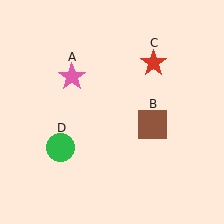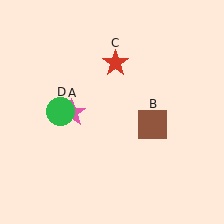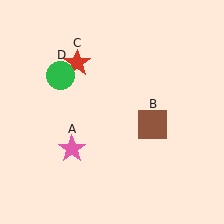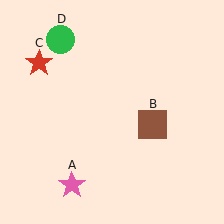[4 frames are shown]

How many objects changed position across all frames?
3 objects changed position: pink star (object A), red star (object C), green circle (object D).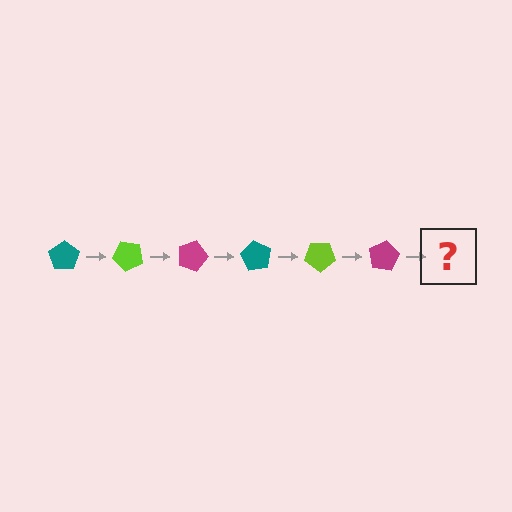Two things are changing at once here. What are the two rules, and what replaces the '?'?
The two rules are that it rotates 45 degrees each step and the color cycles through teal, lime, and magenta. The '?' should be a teal pentagon, rotated 270 degrees from the start.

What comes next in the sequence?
The next element should be a teal pentagon, rotated 270 degrees from the start.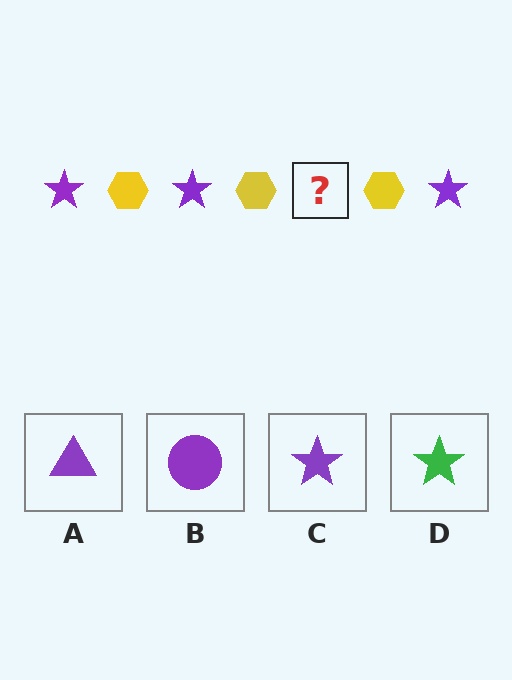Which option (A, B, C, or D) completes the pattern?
C.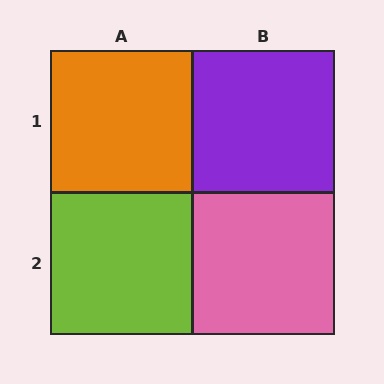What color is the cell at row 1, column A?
Orange.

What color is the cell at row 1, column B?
Purple.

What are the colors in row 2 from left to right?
Lime, pink.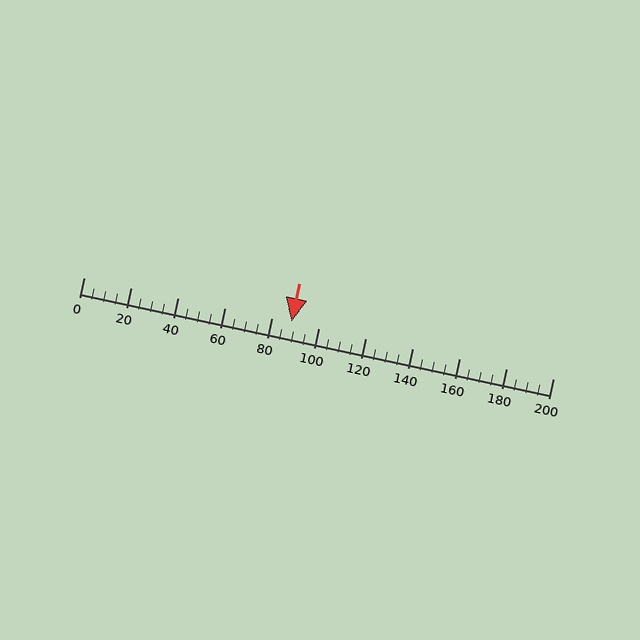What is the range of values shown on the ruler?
The ruler shows values from 0 to 200.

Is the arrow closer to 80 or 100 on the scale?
The arrow is closer to 80.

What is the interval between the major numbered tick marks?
The major tick marks are spaced 20 units apart.